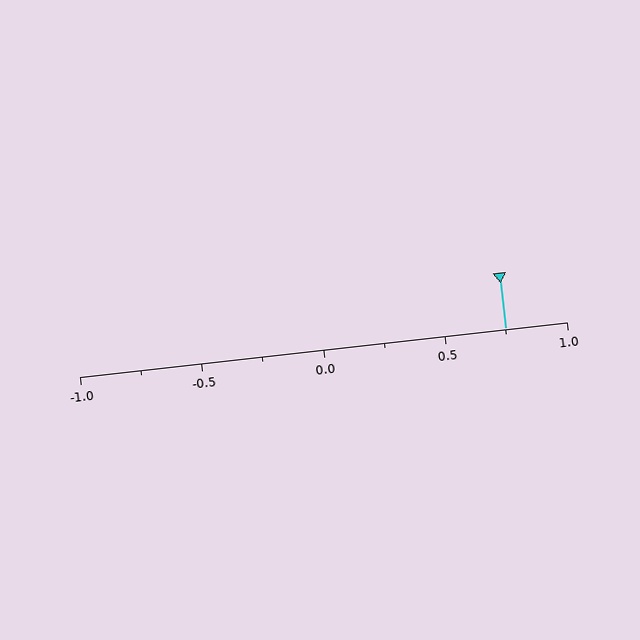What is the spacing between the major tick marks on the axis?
The major ticks are spaced 0.5 apart.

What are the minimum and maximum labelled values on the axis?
The axis runs from -1.0 to 1.0.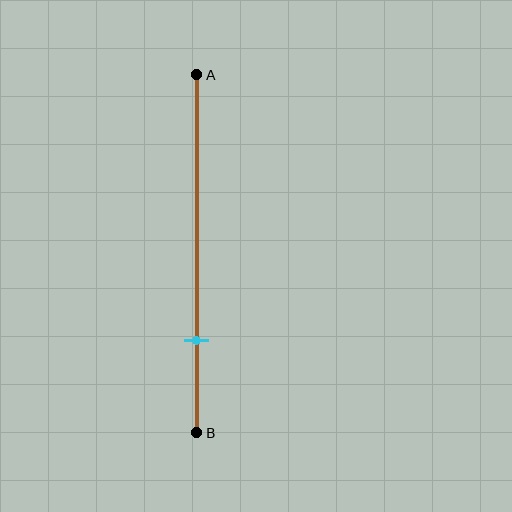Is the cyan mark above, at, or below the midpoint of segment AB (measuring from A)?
The cyan mark is below the midpoint of segment AB.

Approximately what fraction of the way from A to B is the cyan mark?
The cyan mark is approximately 75% of the way from A to B.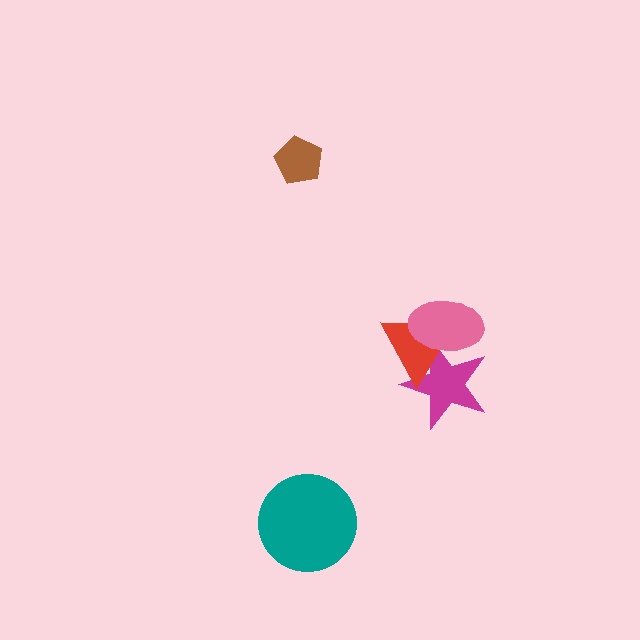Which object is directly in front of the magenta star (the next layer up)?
The red triangle is directly in front of the magenta star.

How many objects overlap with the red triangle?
2 objects overlap with the red triangle.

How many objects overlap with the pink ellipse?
2 objects overlap with the pink ellipse.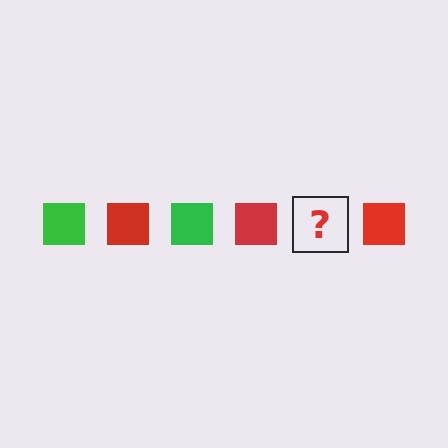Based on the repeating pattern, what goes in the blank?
The blank should be a green square.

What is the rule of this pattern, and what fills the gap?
The rule is that the pattern cycles through green, red squares. The gap should be filled with a green square.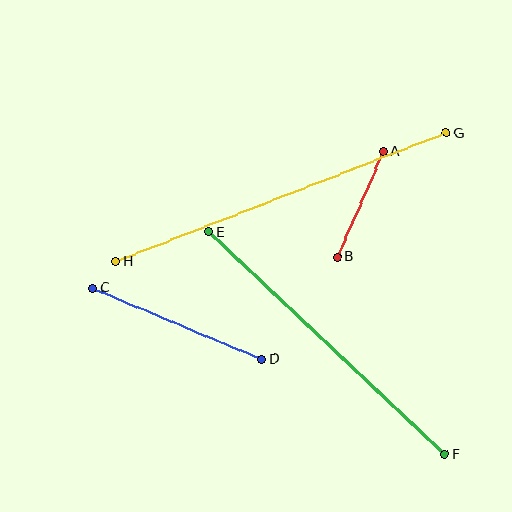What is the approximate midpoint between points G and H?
The midpoint is at approximately (281, 197) pixels.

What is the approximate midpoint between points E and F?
The midpoint is at approximately (327, 343) pixels.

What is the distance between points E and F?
The distance is approximately 324 pixels.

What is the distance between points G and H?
The distance is approximately 355 pixels.